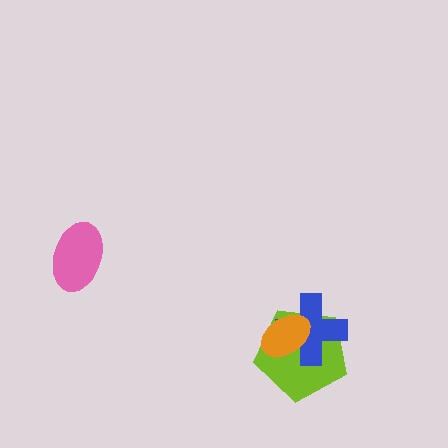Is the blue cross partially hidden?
Yes, it is partially covered by another shape.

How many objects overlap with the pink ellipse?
0 objects overlap with the pink ellipse.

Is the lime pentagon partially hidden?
Yes, it is partially covered by another shape.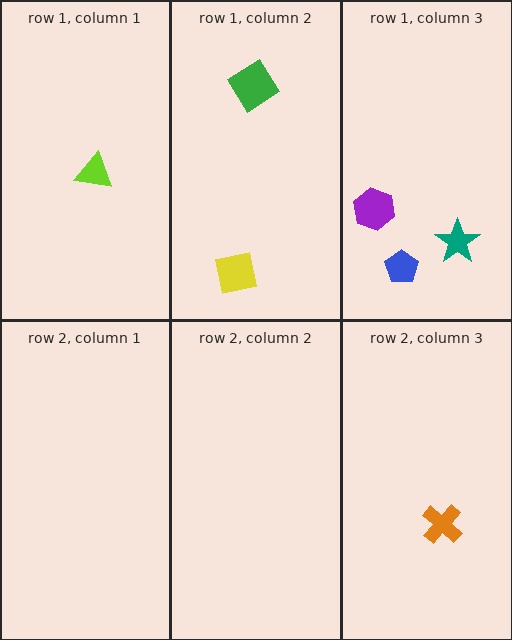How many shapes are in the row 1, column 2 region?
2.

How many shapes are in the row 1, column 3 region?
3.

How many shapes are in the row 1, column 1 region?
1.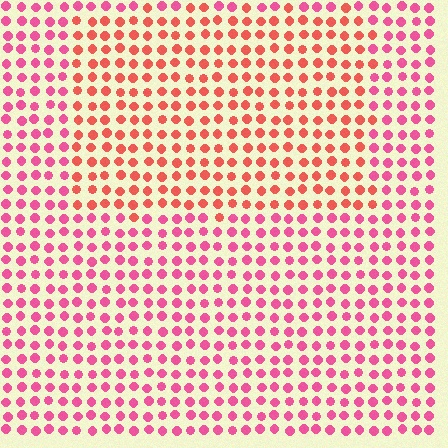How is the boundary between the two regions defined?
The boundary is defined purely by a slight shift in hue (about 31 degrees). Spacing, size, and orientation are identical on both sides.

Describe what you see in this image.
The image is filled with small pink elements in a uniform arrangement. A rectangle-shaped region is visible where the elements are tinted to a slightly different hue, forming a subtle color boundary.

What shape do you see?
I see a rectangle.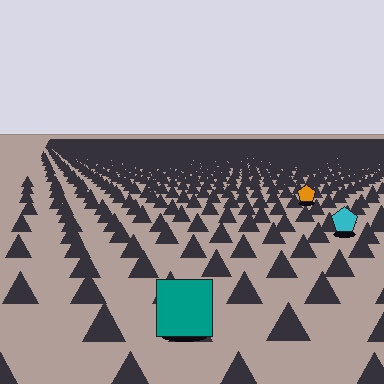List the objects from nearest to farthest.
From nearest to farthest: the teal square, the cyan pentagon, the orange pentagon.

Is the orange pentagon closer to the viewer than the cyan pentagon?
No. The cyan pentagon is closer — you can tell from the texture gradient: the ground texture is coarser near it.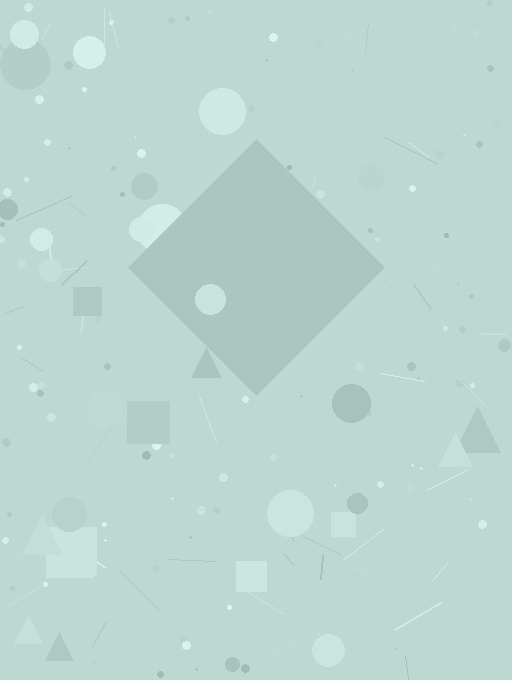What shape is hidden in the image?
A diamond is hidden in the image.